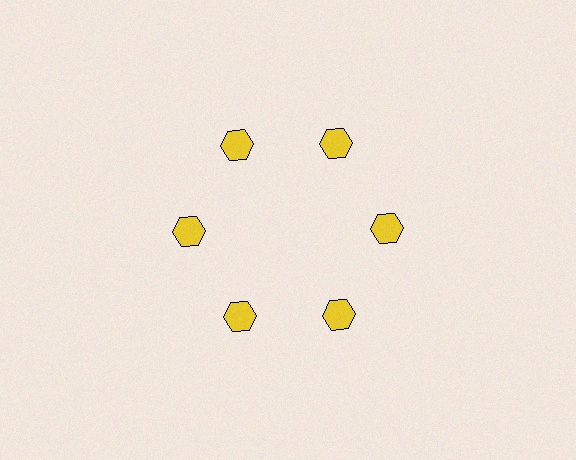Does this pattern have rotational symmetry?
Yes, this pattern has 6-fold rotational symmetry. It looks the same after rotating 60 degrees around the center.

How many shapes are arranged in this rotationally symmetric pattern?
There are 6 shapes, arranged in 6 groups of 1.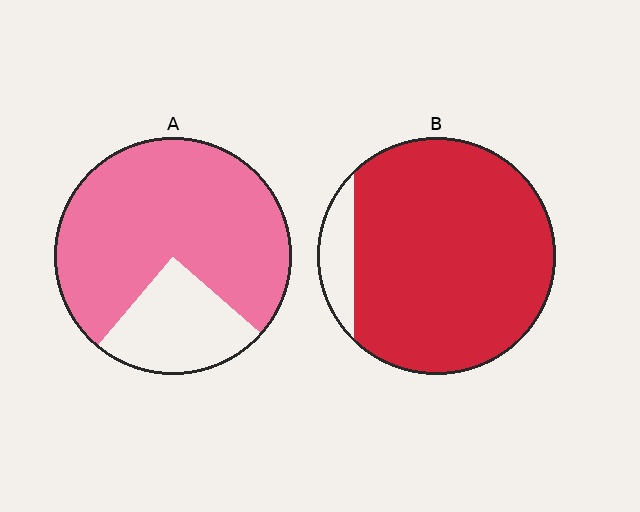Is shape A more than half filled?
Yes.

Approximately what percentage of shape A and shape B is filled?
A is approximately 75% and B is approximately 90%.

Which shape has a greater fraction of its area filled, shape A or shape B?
Shape B.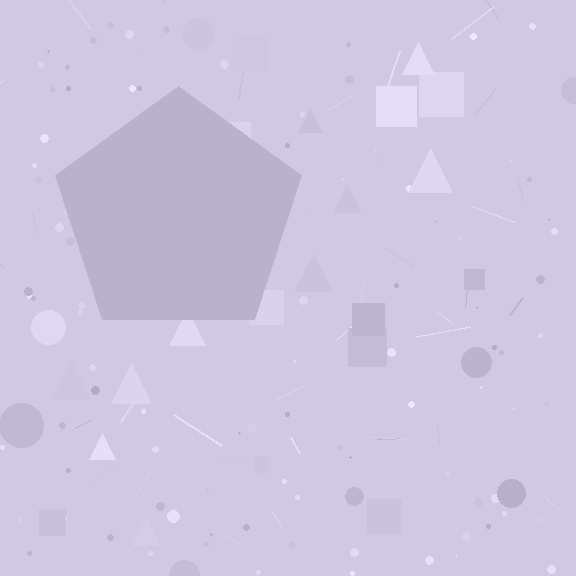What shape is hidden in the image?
A pentagon is hidden in the image.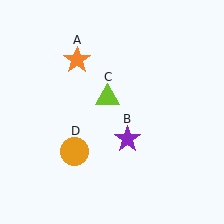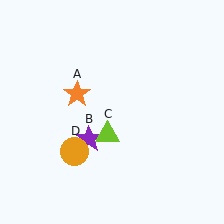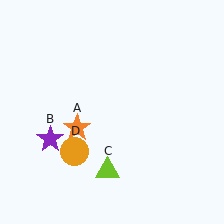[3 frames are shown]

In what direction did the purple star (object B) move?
The purple star (object B) moved left.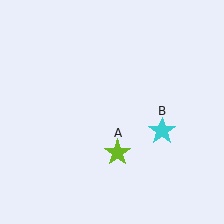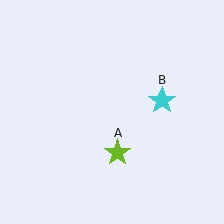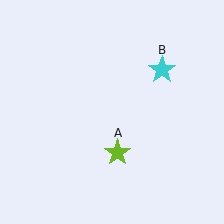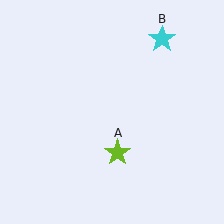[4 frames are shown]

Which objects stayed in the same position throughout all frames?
Lime star (object A) remained stationary.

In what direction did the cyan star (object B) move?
The cyan star (object B) moved up.